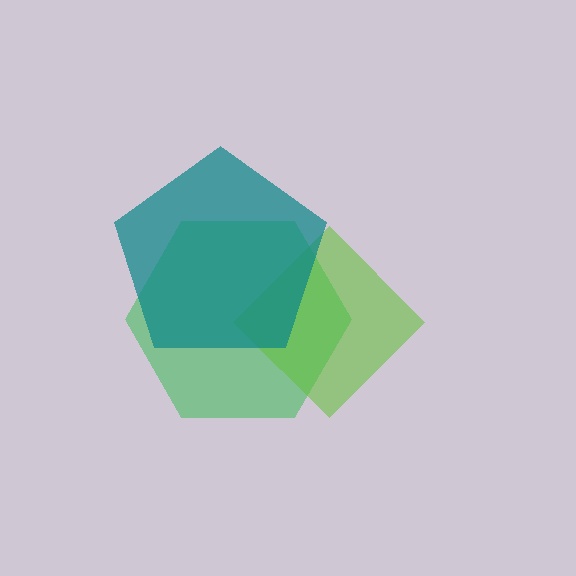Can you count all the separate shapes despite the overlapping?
Yes, there are 3 separate shapes.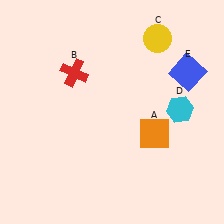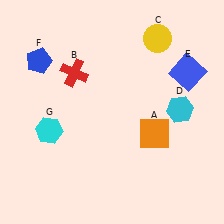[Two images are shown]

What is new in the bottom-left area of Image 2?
A cyan hexagon (G) was added in the bottom-left area of Image 2.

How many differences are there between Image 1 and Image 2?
There are 2 differences between the two images.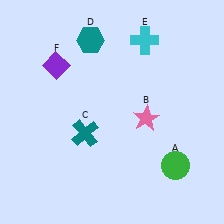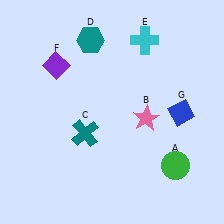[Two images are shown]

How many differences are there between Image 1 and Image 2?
There is 1 difference between the two images.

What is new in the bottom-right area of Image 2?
A blue diamond (G) was added in the bottom-right area of Image 2.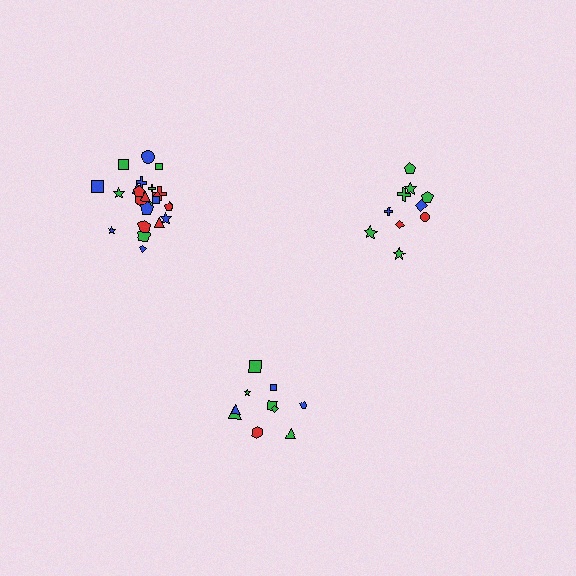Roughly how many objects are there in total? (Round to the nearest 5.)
Roughly 45 objects in total.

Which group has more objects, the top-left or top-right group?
The top-left group.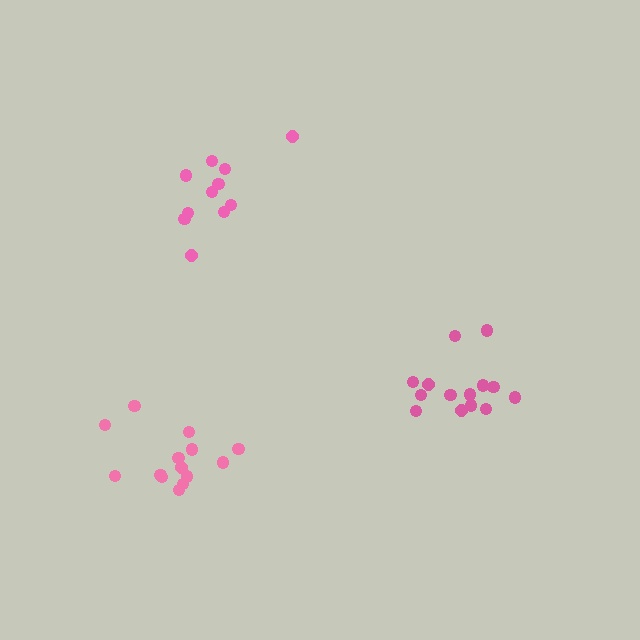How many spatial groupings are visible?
There are 3 spatial groupings.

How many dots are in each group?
Group 1: 14 dots, Group 2: 11 dots, Group 3: 14 dots (39 total).